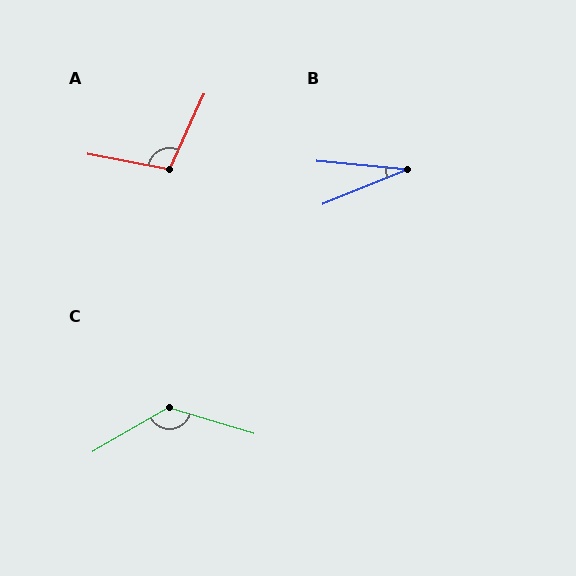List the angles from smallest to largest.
B (28°), A (103°), C (133°).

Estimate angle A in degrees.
Approximately 103 degrees.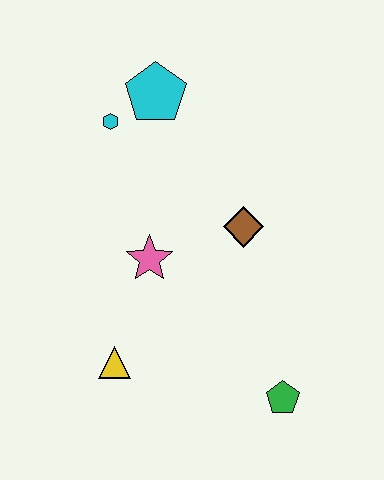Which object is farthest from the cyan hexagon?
The green pentagon is farthest from the cyan hexagon.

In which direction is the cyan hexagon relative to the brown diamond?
The cyan hexagon is to the left of the brown diamond.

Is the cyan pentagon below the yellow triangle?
No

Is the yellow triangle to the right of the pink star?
No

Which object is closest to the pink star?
The brown diamond is closest to the pink star.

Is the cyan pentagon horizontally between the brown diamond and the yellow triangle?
Yes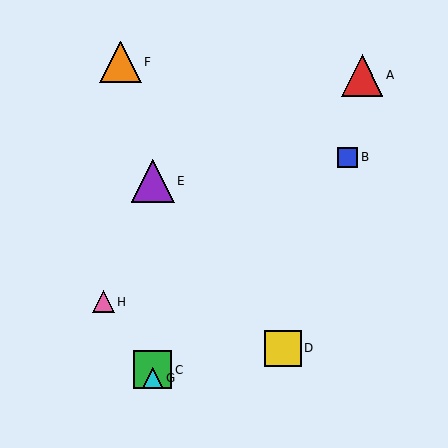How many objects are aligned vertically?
3 objects (C, E, G) are aligned vertically.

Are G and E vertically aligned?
Yes, both are at x≈153.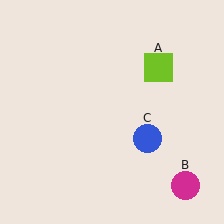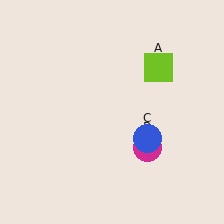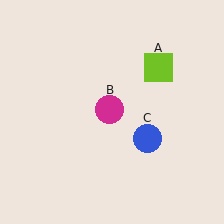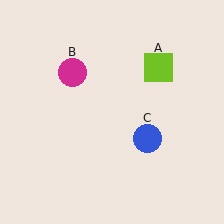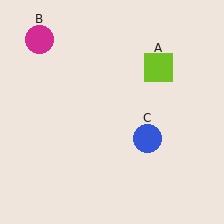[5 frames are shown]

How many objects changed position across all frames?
1 object changed position: magenta circle (object B).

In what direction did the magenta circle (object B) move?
The magenta circle (object B) moved up and to the left.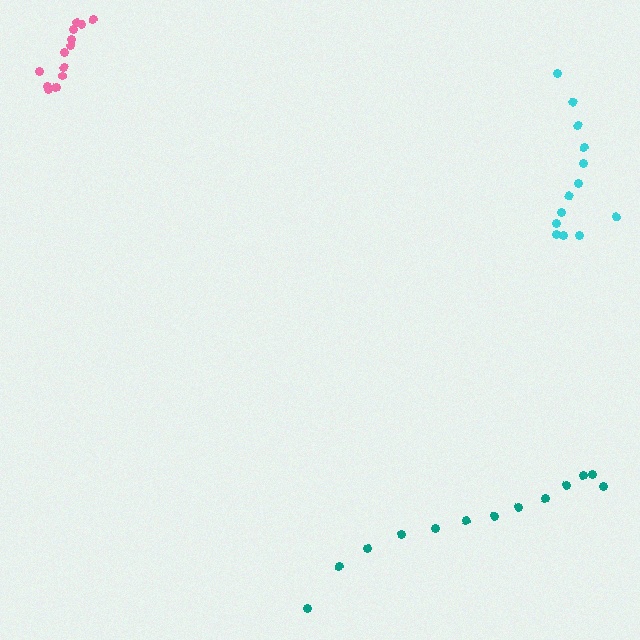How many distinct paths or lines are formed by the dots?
There are 3 distinct paths.